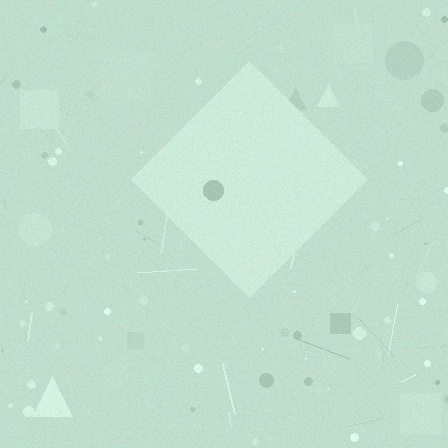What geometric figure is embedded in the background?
A diamond is embedded in the background.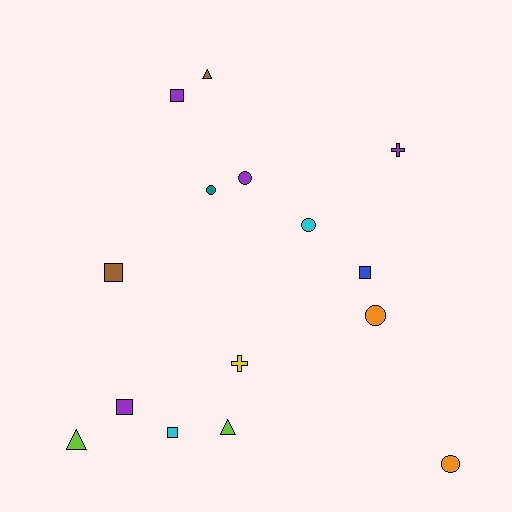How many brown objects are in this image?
There are 2 brown objects.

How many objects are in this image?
There are 15 objects.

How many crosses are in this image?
There are 2 crosses.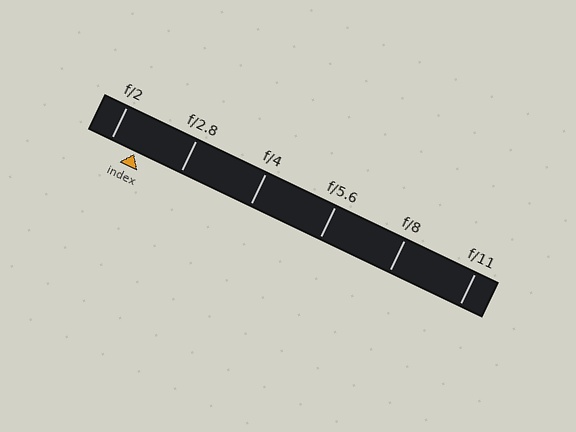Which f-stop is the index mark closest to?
The index mark is closest to f/2.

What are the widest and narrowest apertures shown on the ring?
The widest aperture shown is f/2 and the narrowest is f/11.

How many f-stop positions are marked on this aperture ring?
There are 6 f-stop positions marked.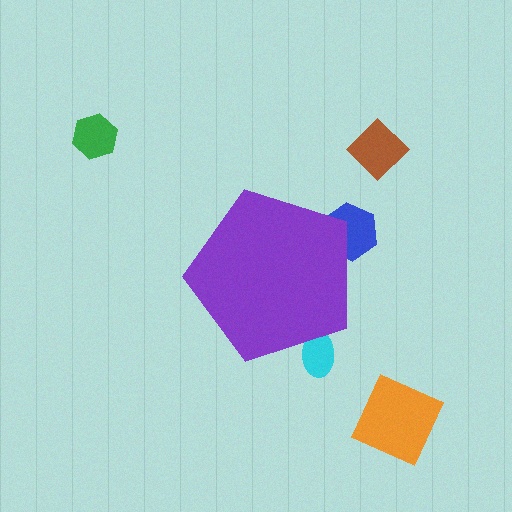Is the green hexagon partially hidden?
No, the green hexagon is fully visible.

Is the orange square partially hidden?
No, the orange square is fully visible.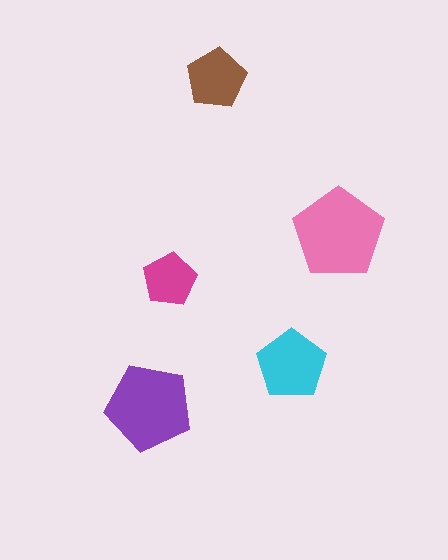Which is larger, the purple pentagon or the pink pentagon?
The pink one.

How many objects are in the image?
There are 5 objects in the image.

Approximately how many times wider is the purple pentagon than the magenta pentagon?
About 1.5 times wider.